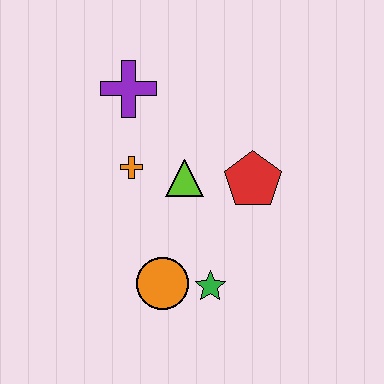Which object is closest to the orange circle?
The green star is closest to the orange circle.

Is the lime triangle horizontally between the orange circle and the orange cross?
No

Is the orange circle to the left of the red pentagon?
Yes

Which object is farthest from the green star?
The purple cross is farthest from the green star.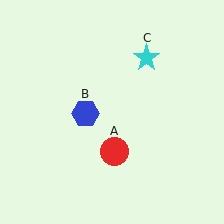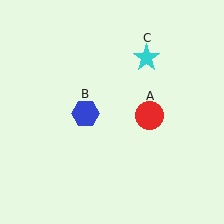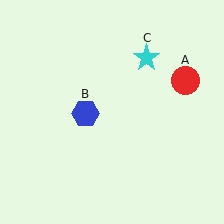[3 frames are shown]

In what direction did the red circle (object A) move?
The red circle (object A) moved up and to the right.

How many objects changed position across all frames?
1 object changed position: red circle (object A).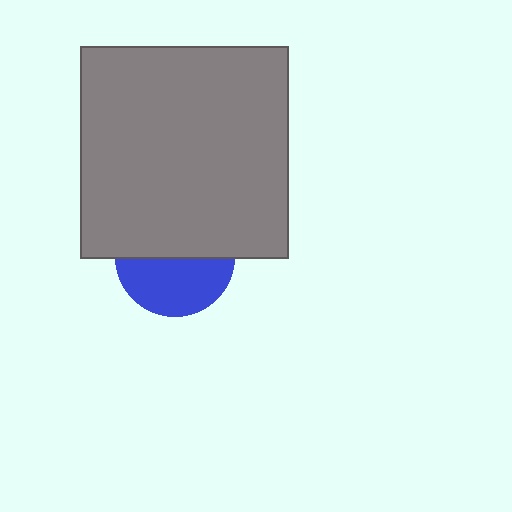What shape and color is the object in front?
The object in front is a gray rectangle.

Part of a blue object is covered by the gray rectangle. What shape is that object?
It is a circle.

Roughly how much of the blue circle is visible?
About half of it is visible (roughly 47%).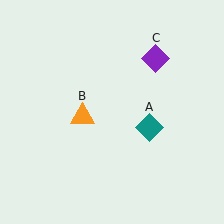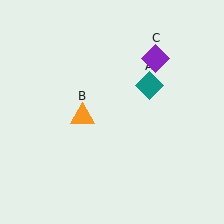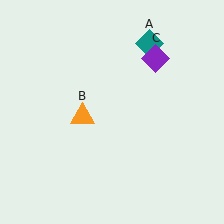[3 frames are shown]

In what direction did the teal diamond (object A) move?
The teal diamond (object A) moved up.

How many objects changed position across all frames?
1 object changed position: teal diamond (object A).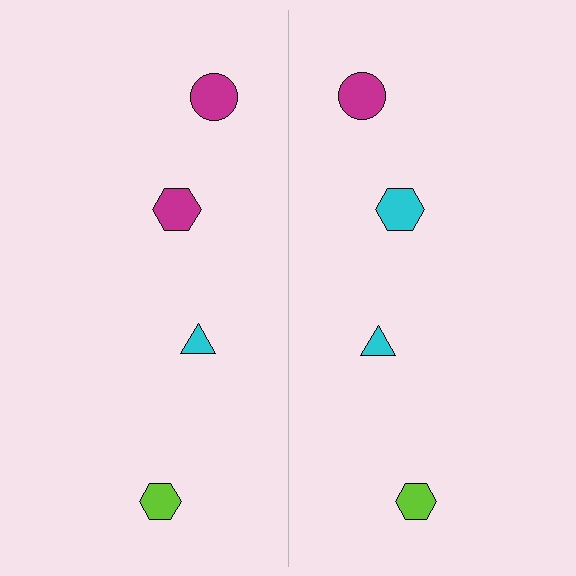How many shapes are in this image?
There are 8 shapes in this image.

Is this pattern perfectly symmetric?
No, the pattern is not perfectly symmetric. The cyan hexagon on the right side breaks the symmetry — its mirror counterpart is magenta.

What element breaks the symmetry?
The cyan hexagon on the right side breaks the symmetry — its mirror counterpart is magenta.